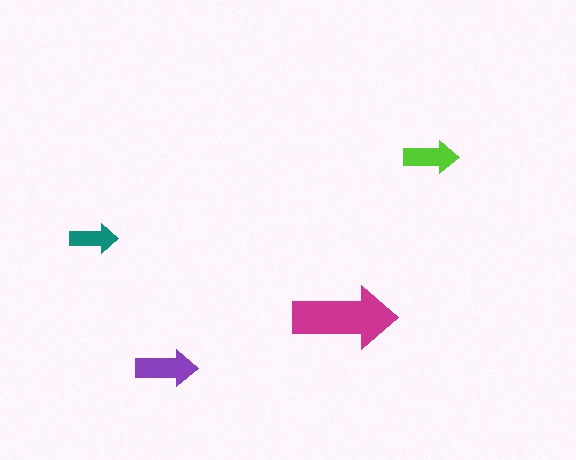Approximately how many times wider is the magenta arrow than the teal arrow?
About 2 times wider.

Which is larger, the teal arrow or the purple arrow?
The purple one.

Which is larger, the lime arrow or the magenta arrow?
The magenta one.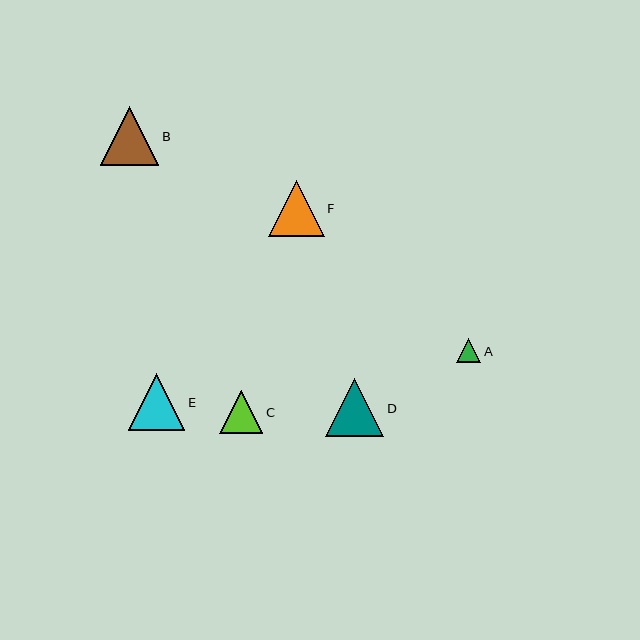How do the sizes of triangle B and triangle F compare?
Triangle B and triangle F are approximately the same size.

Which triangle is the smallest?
Triangle A is the smallest with a size of approximately 25 pixels.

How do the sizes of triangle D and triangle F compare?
Triangle D and triangle F are approximately the same size.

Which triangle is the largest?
Triangle D is the largest with a size of approximately 59 pixels.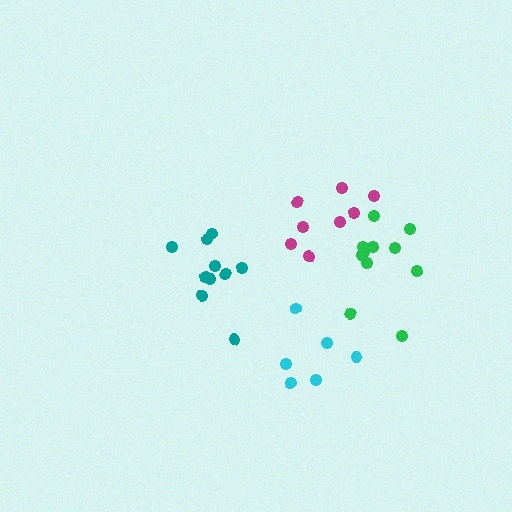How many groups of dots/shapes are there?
There are 4 groups.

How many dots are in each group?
Group 1: 11 dots, Group 2: 8 dots, Group 3: 6 dots, Group 4: 10 dots (35 total).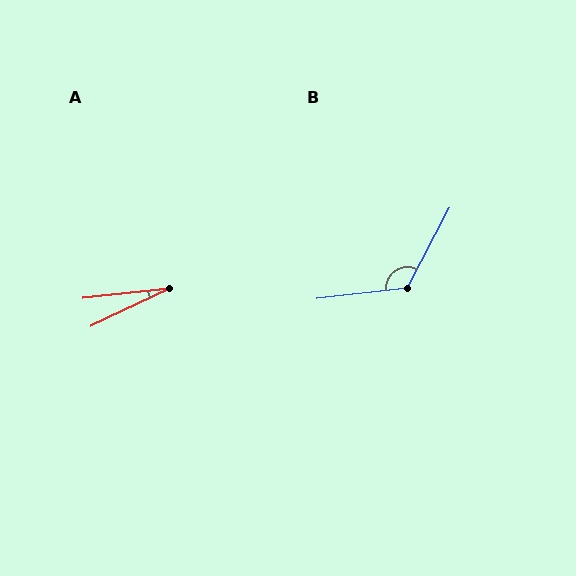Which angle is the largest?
B, at approximately 124 degrees.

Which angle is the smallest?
A, at approximately 19 degrees.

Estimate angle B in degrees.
Approximately 124 degrees.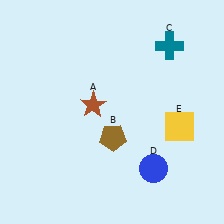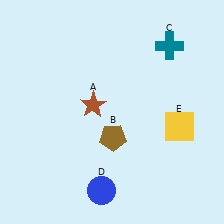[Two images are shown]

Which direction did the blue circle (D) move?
The blue circle (D) moved left.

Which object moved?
The blue circle (D) moved left.